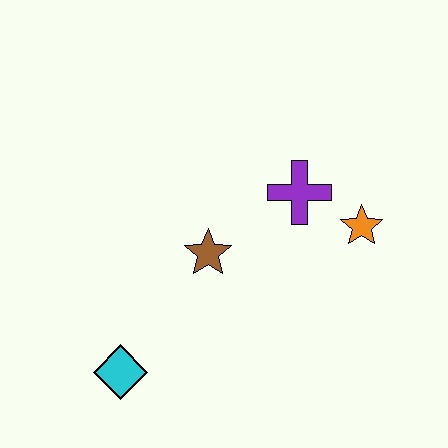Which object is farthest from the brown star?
The orange star is farthest from the brown star.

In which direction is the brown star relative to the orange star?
The brown star is to the left of the orange star.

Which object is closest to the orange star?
The purple cross is closest to the orange star.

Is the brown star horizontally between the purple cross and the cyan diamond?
Yes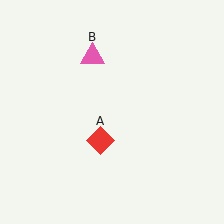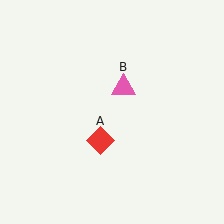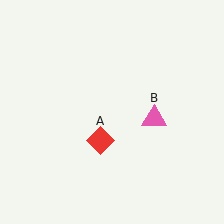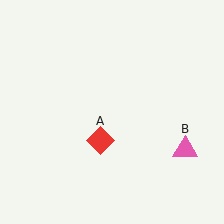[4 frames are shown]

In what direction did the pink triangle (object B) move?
The pink triangle (object B) moved down and to the right.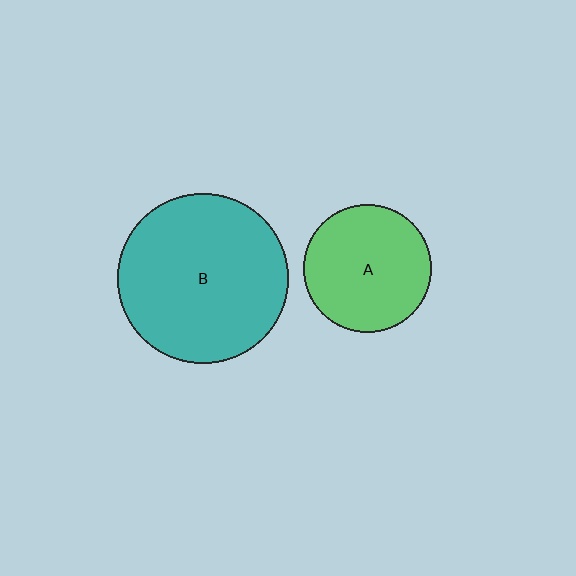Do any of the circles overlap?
No, none of the circles overlap.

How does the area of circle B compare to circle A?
Approximately 1.8 times.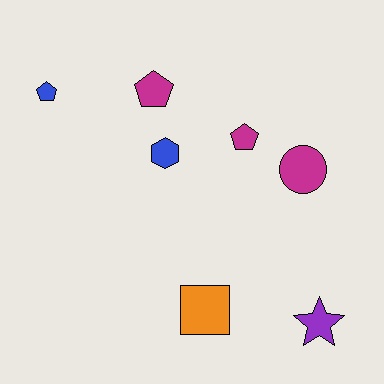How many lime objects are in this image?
There are no lime objects.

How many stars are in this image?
There is 1 star.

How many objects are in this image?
There are 7 objects.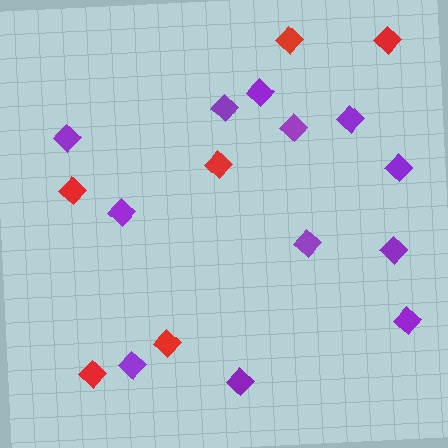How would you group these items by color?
There are 2 groups: one group of purple diamonds (12) and one group of red diamonds (6).